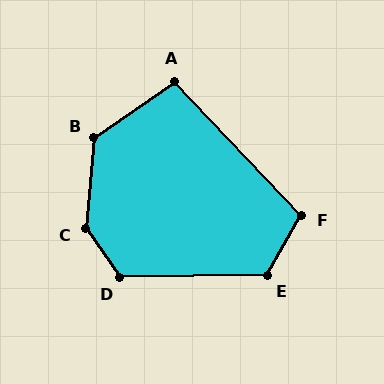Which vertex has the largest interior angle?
C, at approximately 141 degrees.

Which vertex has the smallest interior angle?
A, at approximately 98 degrees.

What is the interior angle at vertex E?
Approximately 121 degrees (obtuse).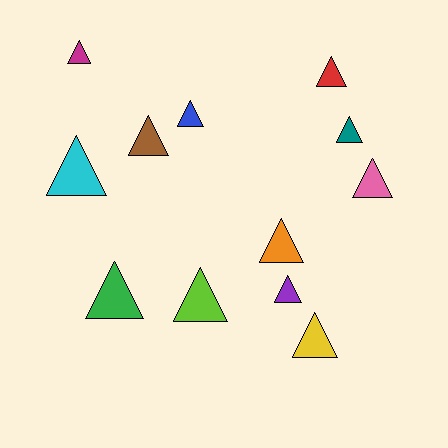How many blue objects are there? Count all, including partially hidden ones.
There is 1 blue object.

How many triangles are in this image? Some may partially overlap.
There are 12 triangles.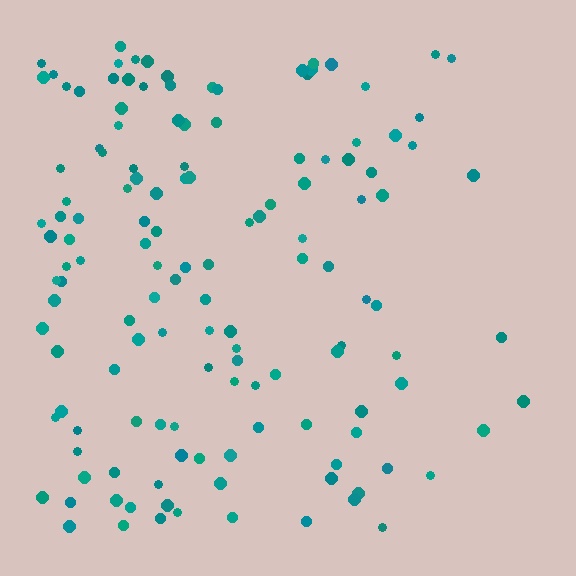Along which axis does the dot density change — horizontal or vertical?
Horizontal.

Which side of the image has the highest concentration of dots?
The left.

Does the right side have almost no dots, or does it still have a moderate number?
Still a moderate number, just noticeably fewer than the left.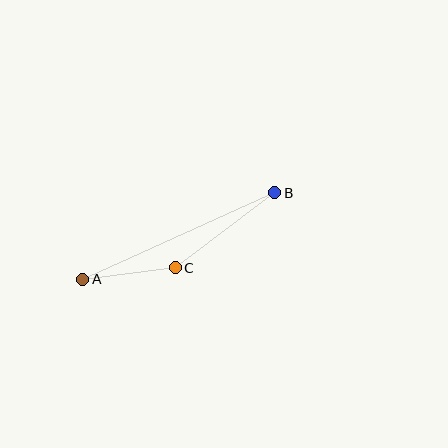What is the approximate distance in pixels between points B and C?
The distance between B and C is approximately 124 pixels.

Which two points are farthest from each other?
Points A and B are farthest from each other.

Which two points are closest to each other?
Points A and C are closest to each other.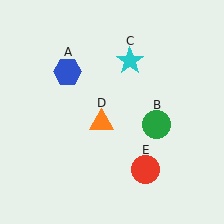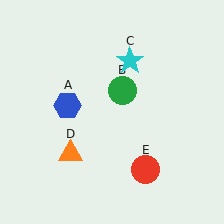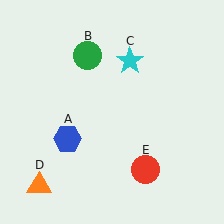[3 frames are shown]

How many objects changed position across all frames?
3 objects changed position: blue hexagon (object A), green circle (object B), orange triangle (object D).